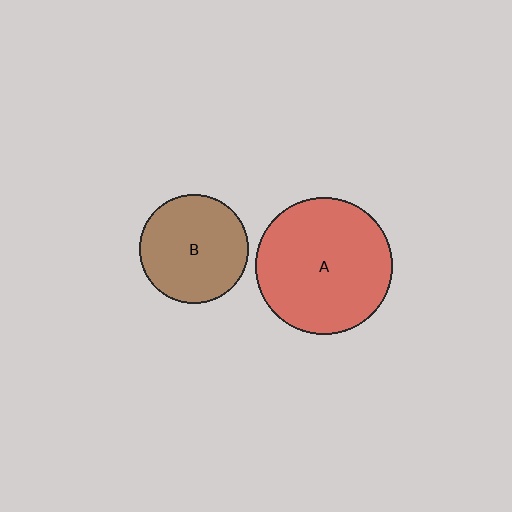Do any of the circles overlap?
No, none of the circles overlap.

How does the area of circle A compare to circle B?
Approximately 1.6 times.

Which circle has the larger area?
Circle A (red).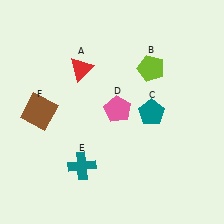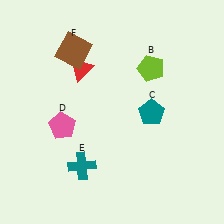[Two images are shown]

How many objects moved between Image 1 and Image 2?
2 objects moved between the two images.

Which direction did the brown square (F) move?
The brown square (F) moved up.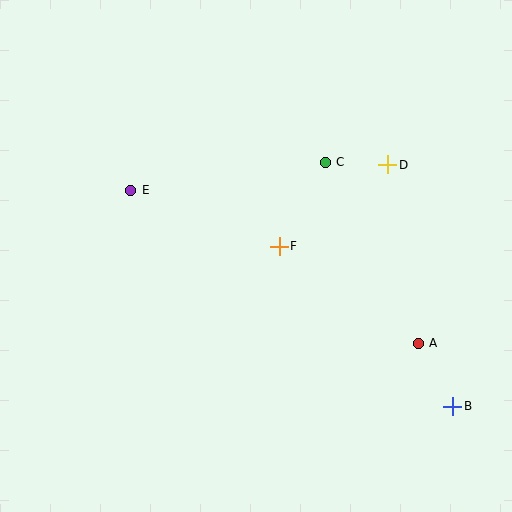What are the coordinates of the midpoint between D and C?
The midpoint between D and C is at (356, 163).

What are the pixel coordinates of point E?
Point E is at (131, 190).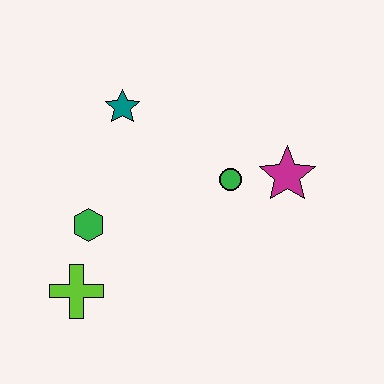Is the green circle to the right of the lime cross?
Yes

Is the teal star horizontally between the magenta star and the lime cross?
Yes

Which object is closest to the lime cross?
The green hexagon is closest to the lime cross.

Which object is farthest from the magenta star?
The lime cross is farthest from the magenta star.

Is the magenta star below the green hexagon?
No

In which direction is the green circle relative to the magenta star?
The green circle is to the left of the magenta star.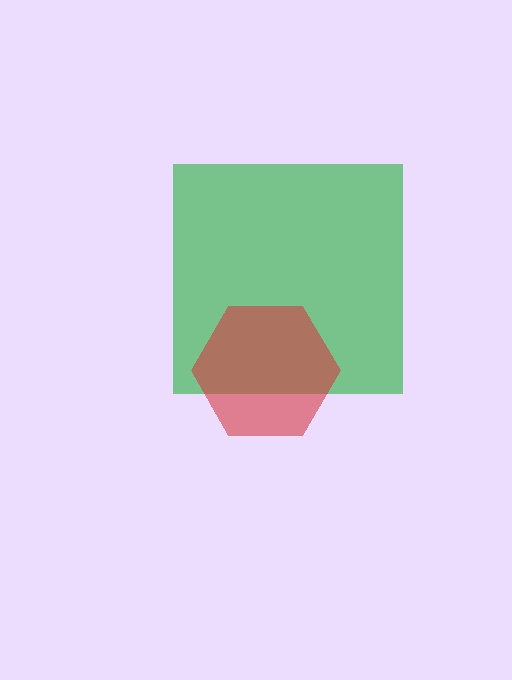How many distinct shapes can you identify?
There are 2 distinct shapes: a green square, a red hexagon.